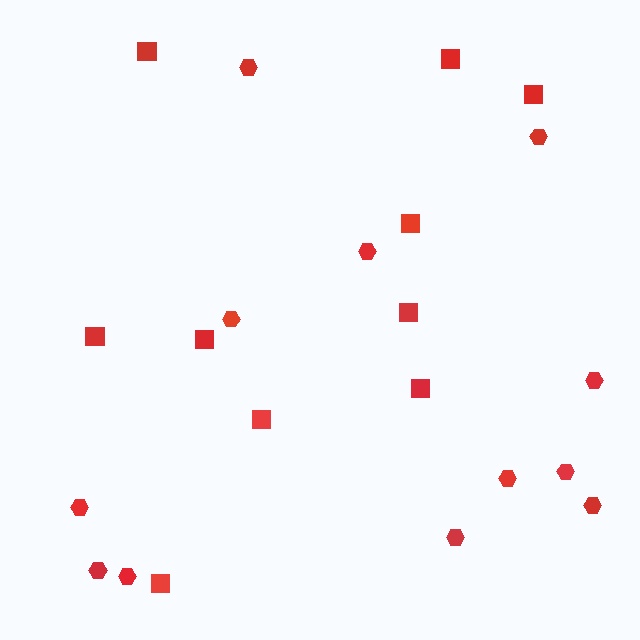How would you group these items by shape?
There are 2 groups: one group of squares (10) and one group of hexagons (12).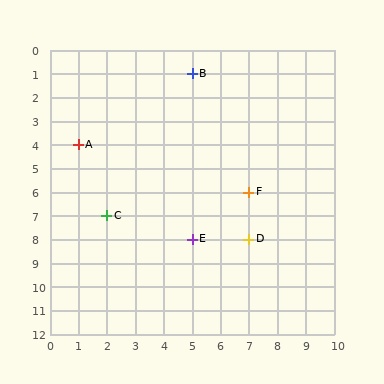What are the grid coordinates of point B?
Point B is at grid coordinates (5, 1).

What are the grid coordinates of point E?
Point E is at grid coordinates (5, 8).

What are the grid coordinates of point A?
Point A is at grid coordinates (1, 4).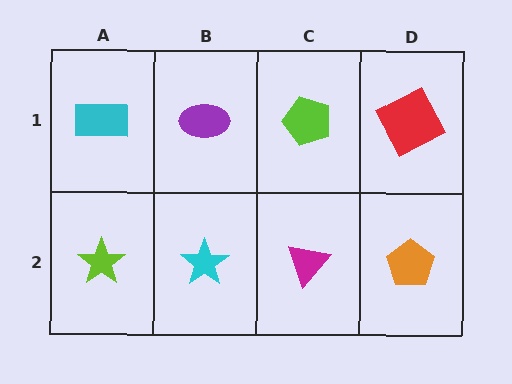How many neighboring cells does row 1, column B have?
3.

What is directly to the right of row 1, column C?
A red square.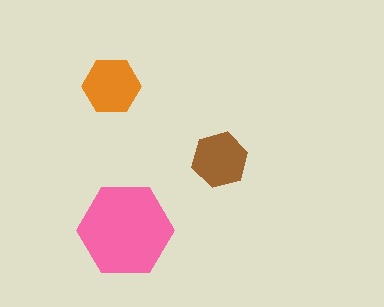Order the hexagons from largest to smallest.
the pink one, the orange one, the brown one.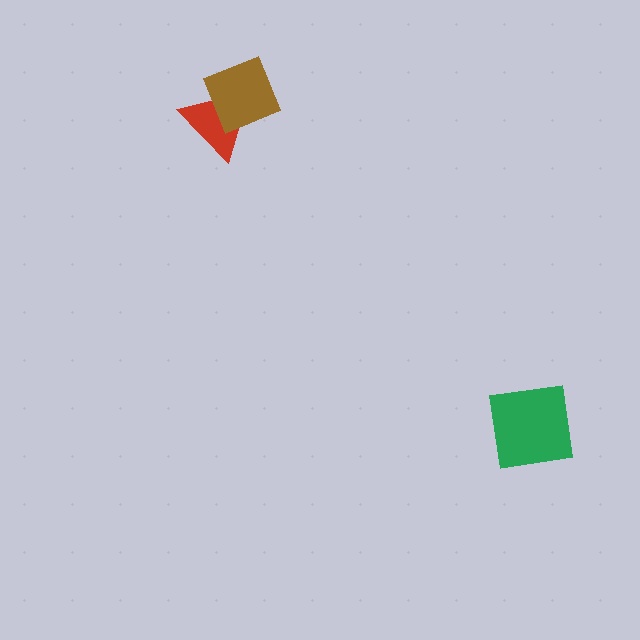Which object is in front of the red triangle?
The brown diamond is in front of the red triangle.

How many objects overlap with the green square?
0 objects overlap with the green square.